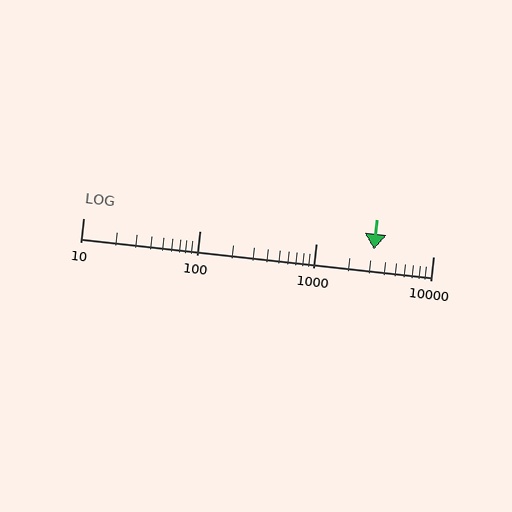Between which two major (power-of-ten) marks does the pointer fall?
The pointer is between 1000 and 10000.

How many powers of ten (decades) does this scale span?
The scale spans 3 decades, from 10 to 10000.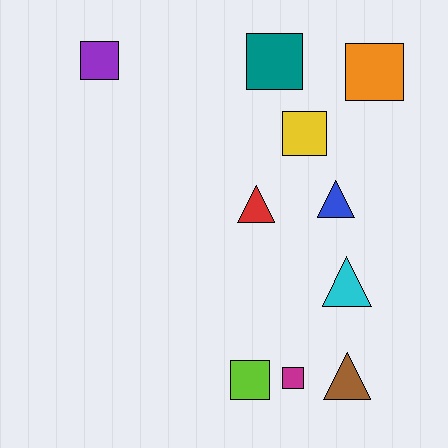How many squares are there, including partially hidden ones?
There are 6 squares.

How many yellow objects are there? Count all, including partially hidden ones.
There is 1 yellow object.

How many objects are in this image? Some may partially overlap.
There are 10 objects.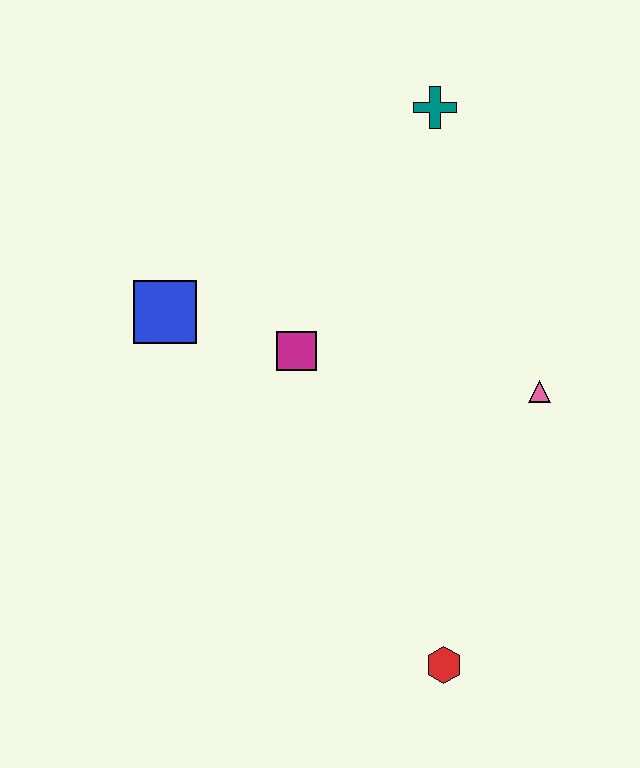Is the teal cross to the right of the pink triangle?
No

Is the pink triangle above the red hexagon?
Yes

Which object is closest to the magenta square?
The blue square is closest to the magenta square.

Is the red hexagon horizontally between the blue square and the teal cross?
No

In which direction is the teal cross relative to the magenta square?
The teal cross is above the magenta square.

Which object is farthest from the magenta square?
The red hexagon is farthest from the magenta square.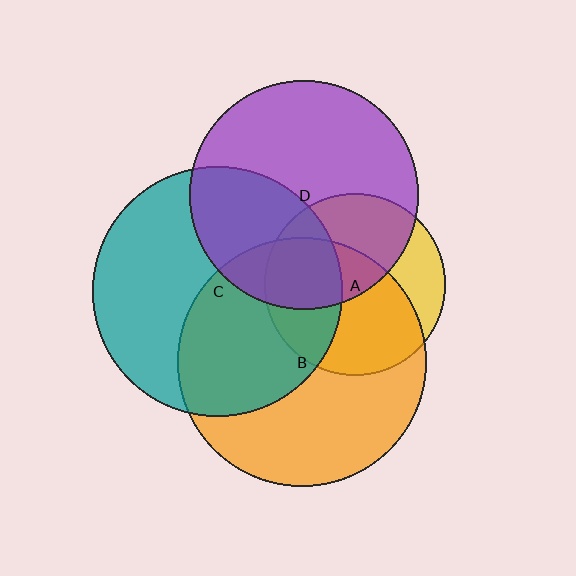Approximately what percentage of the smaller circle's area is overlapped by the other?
Approximately 40%.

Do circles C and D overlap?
Yes.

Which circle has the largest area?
Circle C (teal).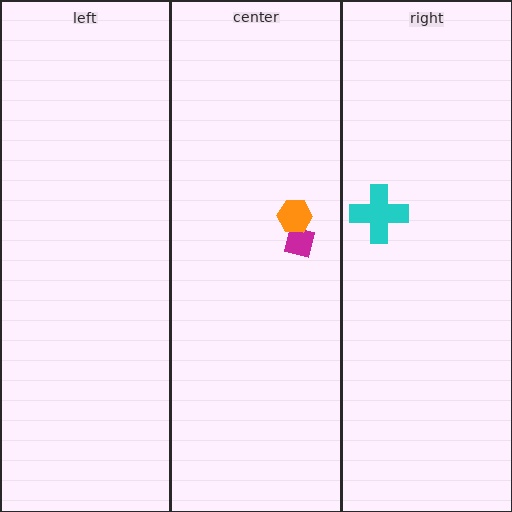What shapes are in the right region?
The cyan cross.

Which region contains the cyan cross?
The right region.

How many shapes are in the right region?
1.